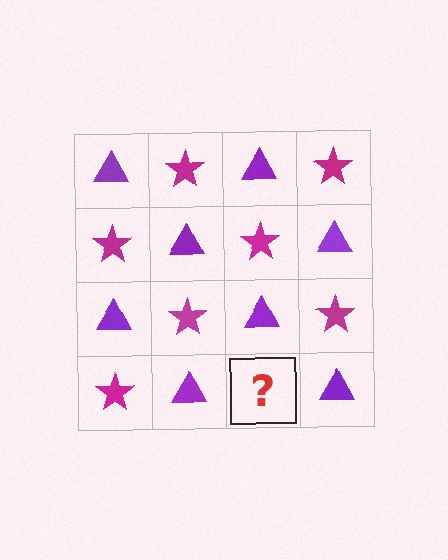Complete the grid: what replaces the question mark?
The question mark should be replaced with a magenta star.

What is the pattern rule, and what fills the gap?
The rule is that it alternates purple triangle and magenta star in a checkerboard pattern. The gap should be filled with a magenta star.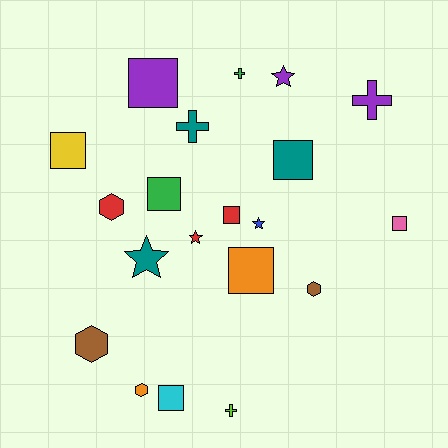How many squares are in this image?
There are 8 squares.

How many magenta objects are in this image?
There are no magenta objects.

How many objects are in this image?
There are 20 objects.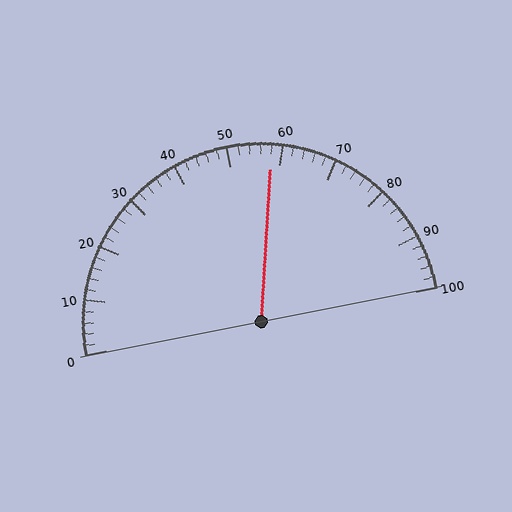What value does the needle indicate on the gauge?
The needle indicates approximately 58.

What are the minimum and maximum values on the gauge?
The gauge ranges from 0 to 100.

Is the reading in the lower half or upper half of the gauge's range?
The reading is in the upper half of the range (0 to 100).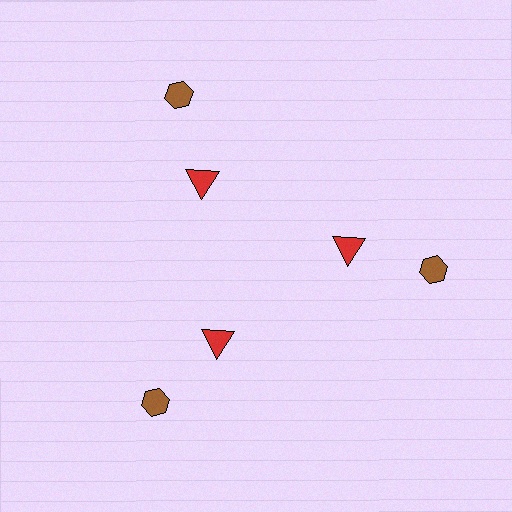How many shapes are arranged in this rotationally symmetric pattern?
There are 6 shapes, arranged in 3 groups of 2.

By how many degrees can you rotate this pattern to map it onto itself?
The pattern maps onto itself every 120 degrees of rotation.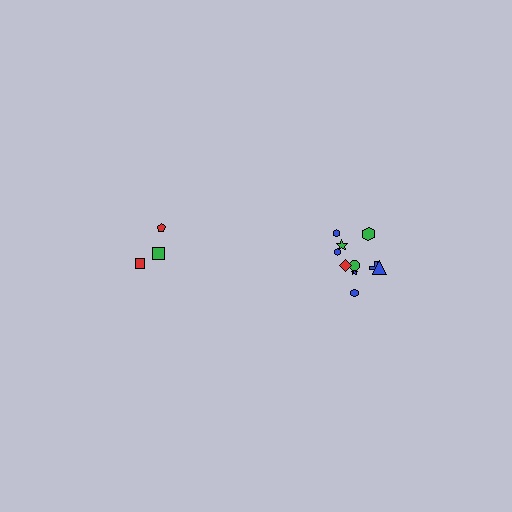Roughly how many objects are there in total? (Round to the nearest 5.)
Roughly 15 objects in total.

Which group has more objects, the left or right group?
The right group.